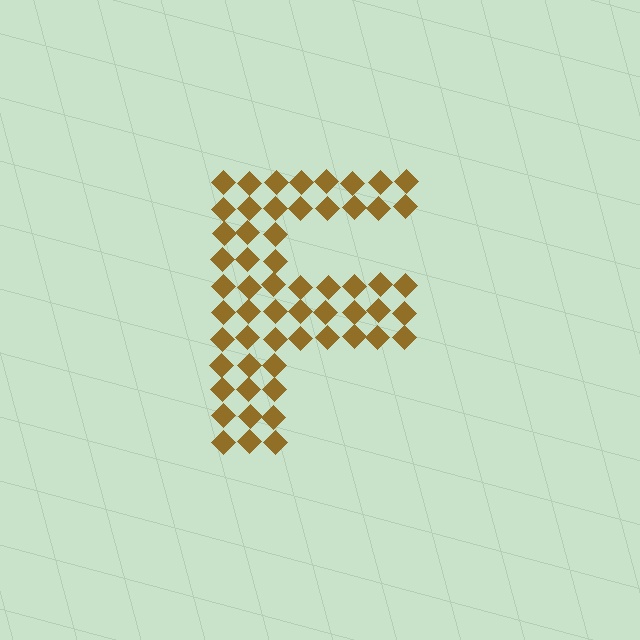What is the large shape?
The large shape is the letter F.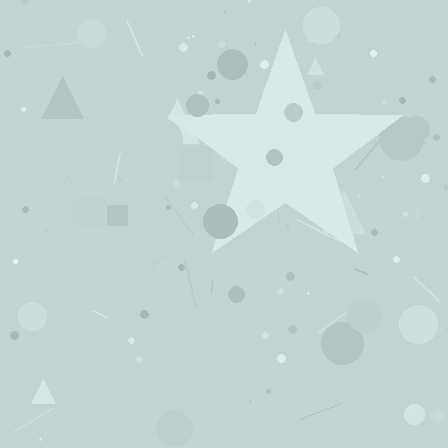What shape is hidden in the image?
A star is hidden in the image.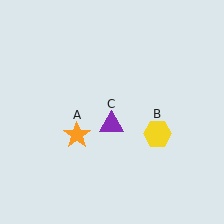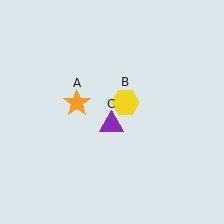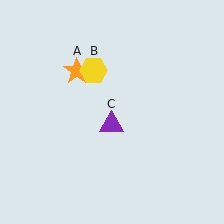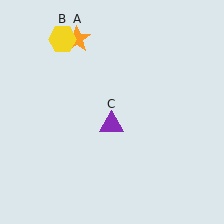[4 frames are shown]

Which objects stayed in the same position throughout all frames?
Purple triangle (object C) remained stationary.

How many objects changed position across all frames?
2 objects changed position: orange star (object A), yellow hexagon (object B).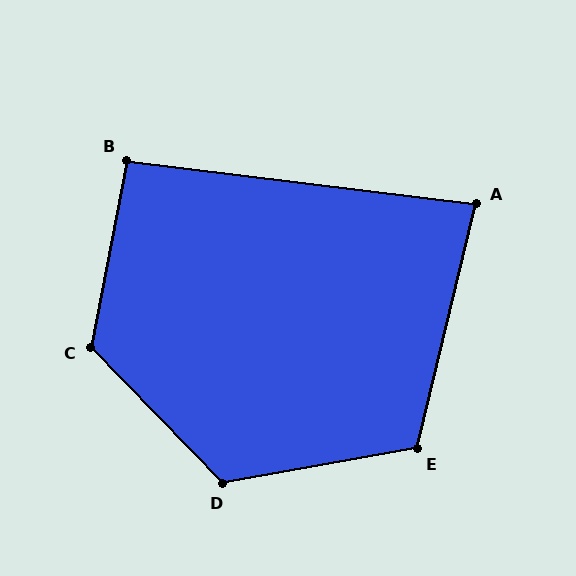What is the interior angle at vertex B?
Approximately 94 degrees (approximately right).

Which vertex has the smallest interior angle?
A, at approximately 84 degrees.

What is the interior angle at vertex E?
Approximately 114 degrees (obtuse).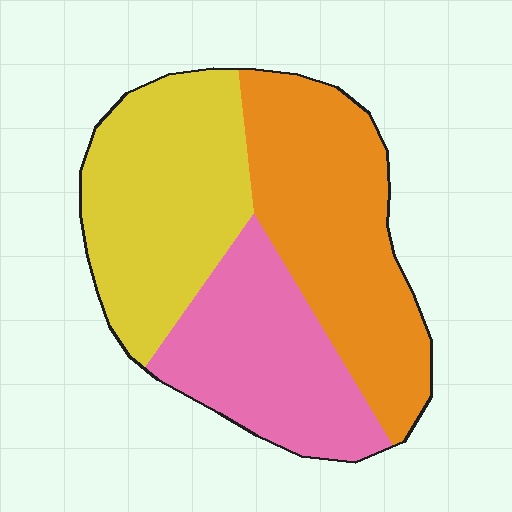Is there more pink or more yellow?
Yellow.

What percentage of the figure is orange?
Orange covers about 35% of the figure.